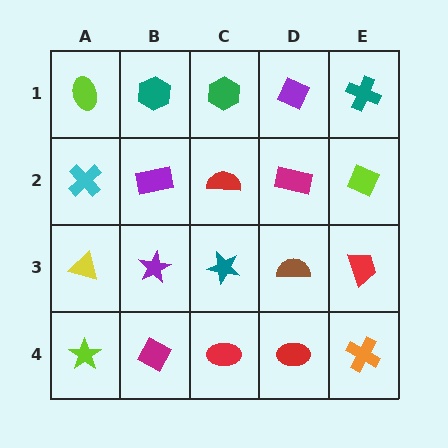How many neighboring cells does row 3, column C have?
4.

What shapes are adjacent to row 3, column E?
A lime diamond (row 2, column E), an orange cross (row 4, column E), a brown semicircle (row 3, column D).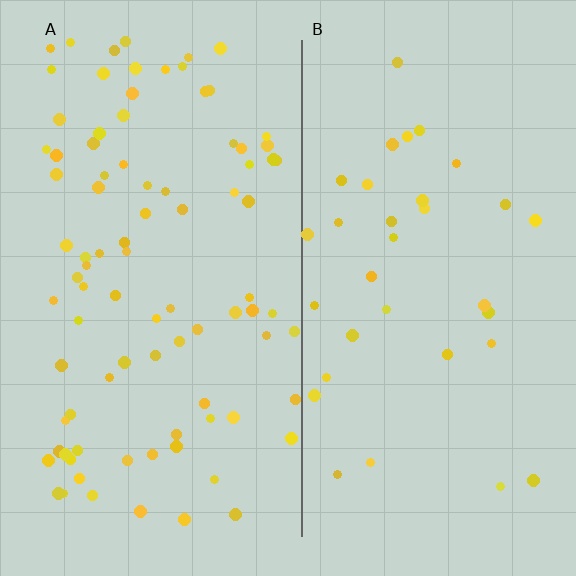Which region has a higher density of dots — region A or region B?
A (the left).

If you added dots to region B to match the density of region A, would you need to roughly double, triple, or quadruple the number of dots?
Approximately triple.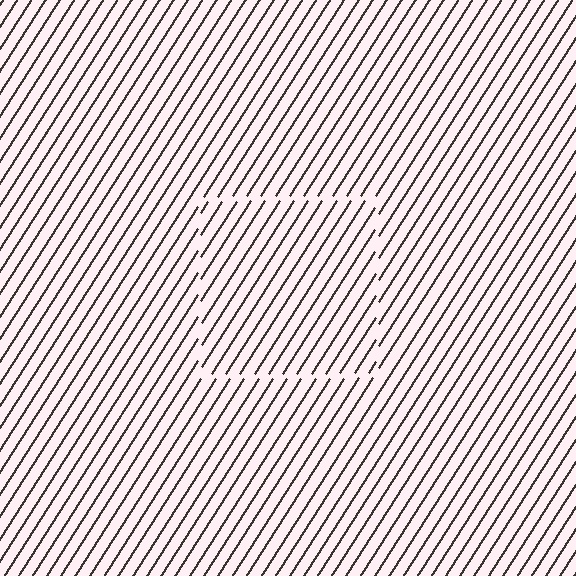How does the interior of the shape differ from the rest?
The interior of the shape contains the same grating, shifted by half a period — the contour is defined by the phase discontinuity where line-ends from the inner and outer gratings abut.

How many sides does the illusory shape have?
4 sides — the line-ends trace a square.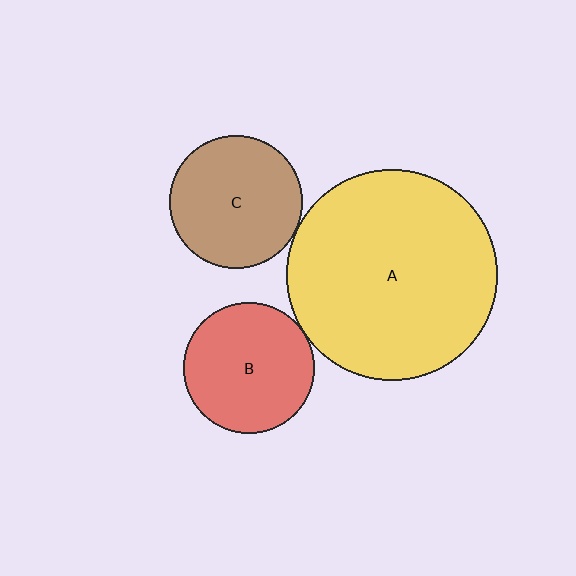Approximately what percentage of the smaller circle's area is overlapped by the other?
Approximately 5%.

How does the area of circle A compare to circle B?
Approximately 2.6 times.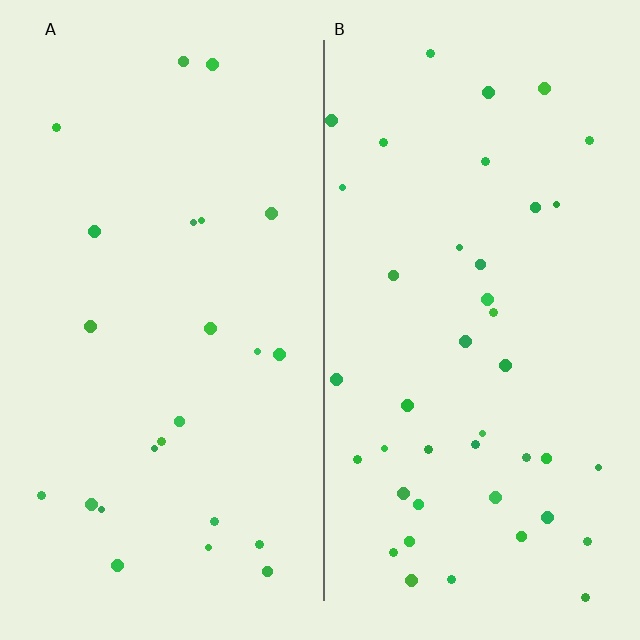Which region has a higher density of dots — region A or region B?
B (the right).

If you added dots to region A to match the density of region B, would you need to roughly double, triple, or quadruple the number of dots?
Approximately double.